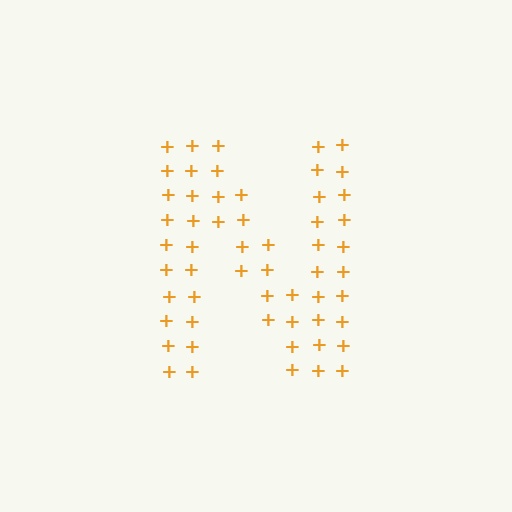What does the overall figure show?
The overall figure shows the letter N.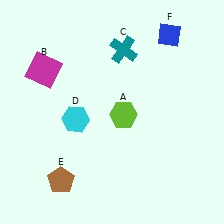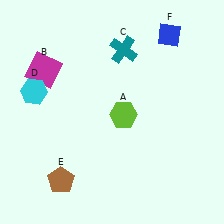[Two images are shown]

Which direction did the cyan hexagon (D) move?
The cyan hexagon (D) moved left.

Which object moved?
The cyan hexagon (D) moved left.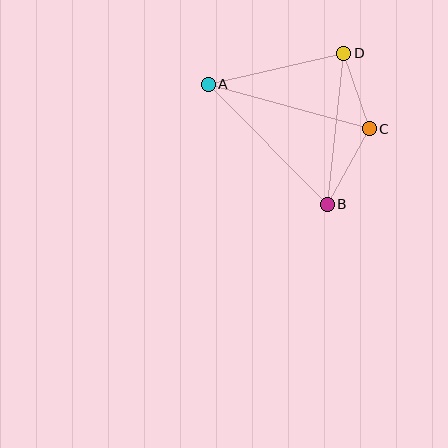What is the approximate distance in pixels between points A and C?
The distance between A and C is approximately 167 pixels.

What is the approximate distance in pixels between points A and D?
The distance between A and D is approximately 139 pixels.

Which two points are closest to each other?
Points C and D are closest to each other.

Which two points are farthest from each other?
Points A and B are farthest from each other.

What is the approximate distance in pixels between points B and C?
The distance between B and C is approximately 86 pixels.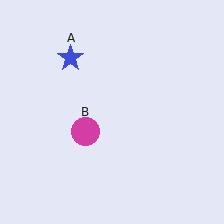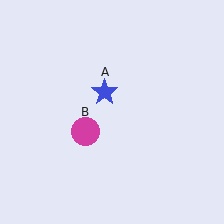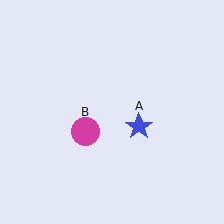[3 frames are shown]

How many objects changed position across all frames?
1 object changed position: blue star (object A).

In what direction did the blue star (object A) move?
The blue star (object A) moved down and to the right.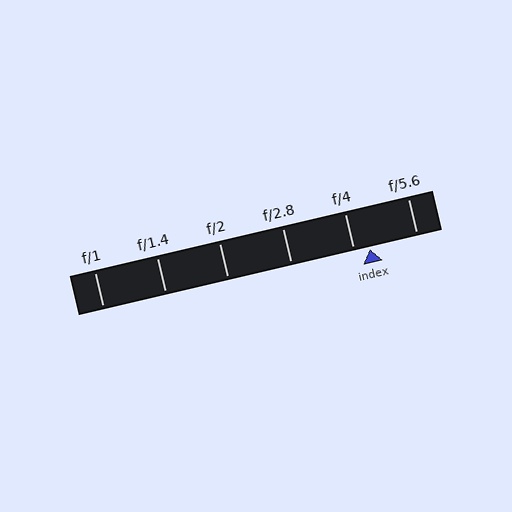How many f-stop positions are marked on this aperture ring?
There are 6 f-stop positions marked.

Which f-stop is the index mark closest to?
The index mark is closest to f/4.